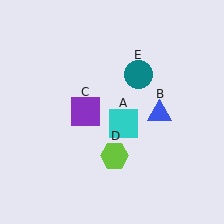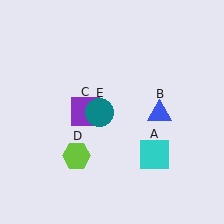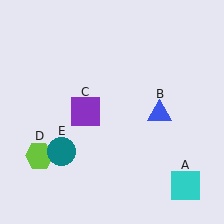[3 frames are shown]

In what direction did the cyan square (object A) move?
The cyan square (object A) moved down and to the right.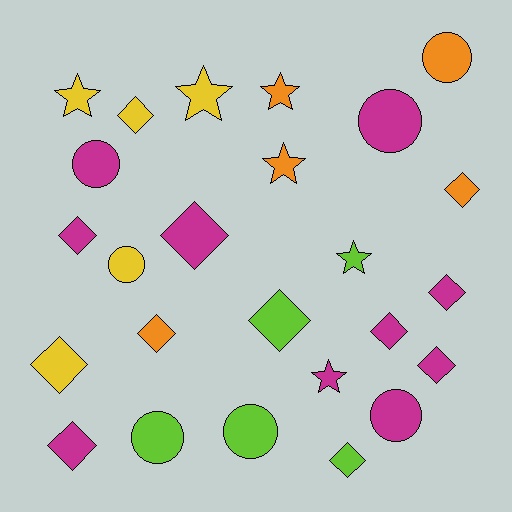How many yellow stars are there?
There are 2 yellow stars.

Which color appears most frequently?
Magenta, with 10 objects.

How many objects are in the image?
There are 25 objects.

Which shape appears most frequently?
Diamond, with 12 objects.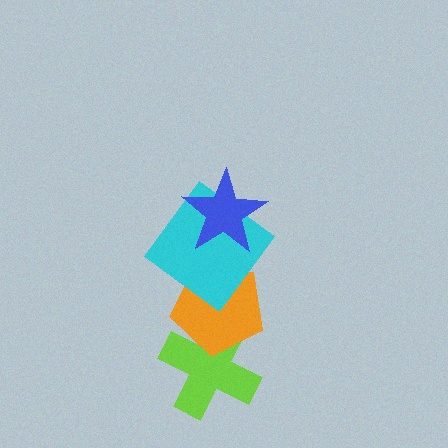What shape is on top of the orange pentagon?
The cyan diamond is on top of the orange pentagon.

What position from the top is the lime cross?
The lime cross is 4th from the top.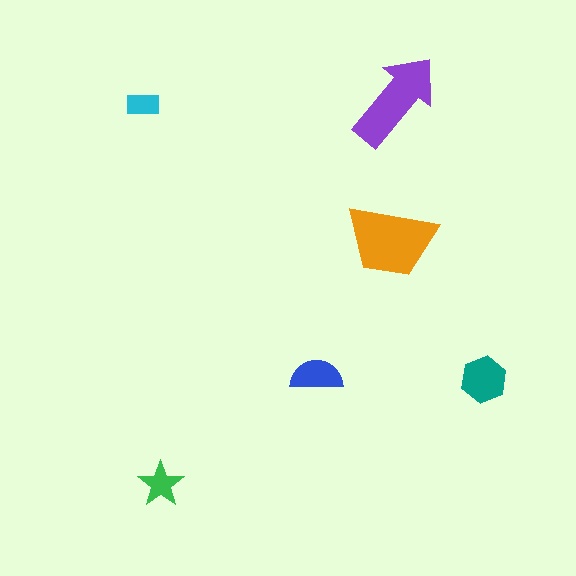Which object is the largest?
The orange trapezoid.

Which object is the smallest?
The cyan rectangle.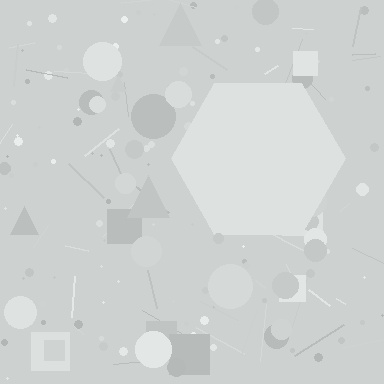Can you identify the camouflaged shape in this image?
The camouflaged shape is a hexagon.